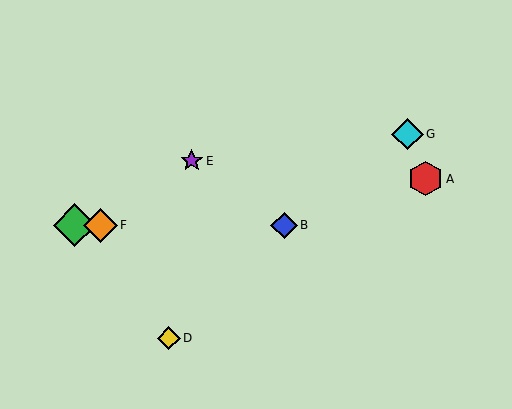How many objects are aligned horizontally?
3 objects (B, C, F) are aligned horizontally.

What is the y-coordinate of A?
Object A is at y≈179.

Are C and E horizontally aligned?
No, C is at y≈225 and E is at y≈161.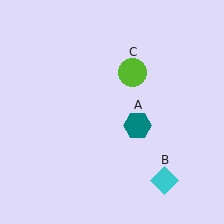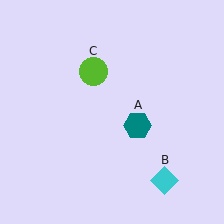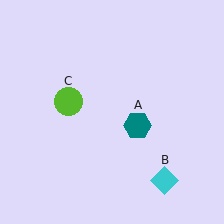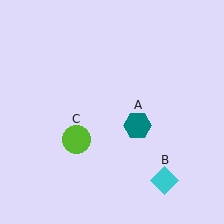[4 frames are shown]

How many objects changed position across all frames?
1 object changed position: lime circle (object C).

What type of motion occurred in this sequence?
The lime circle (object C) rotated counterclockwise around the center of the scene.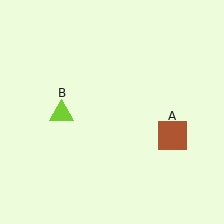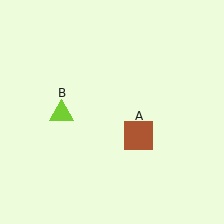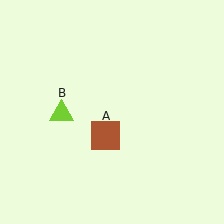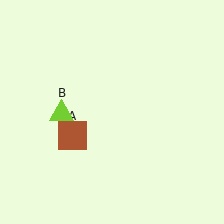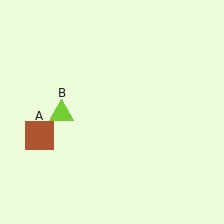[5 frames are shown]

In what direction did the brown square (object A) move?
The brown square (object A) moved left.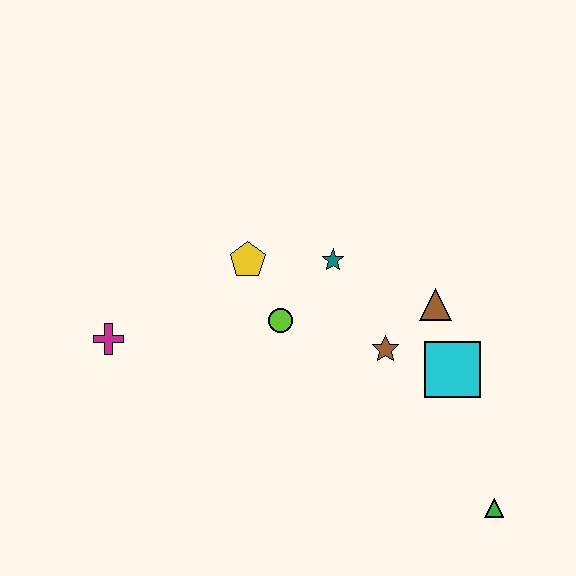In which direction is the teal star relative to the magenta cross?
The teal star is to the right of the magenta cross.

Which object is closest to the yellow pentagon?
The lime circle is closest to the yellow pentagon.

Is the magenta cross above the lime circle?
No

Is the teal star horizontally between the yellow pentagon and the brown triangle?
Yes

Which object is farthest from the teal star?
The green triangle is farthest from the teal star.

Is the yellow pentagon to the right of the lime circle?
No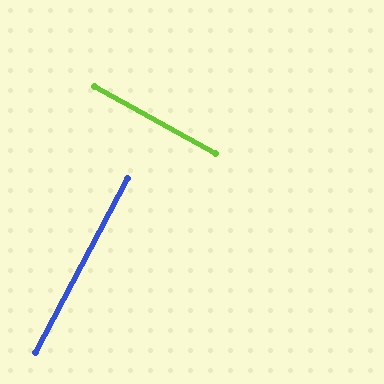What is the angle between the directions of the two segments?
Approximately 89 degrees.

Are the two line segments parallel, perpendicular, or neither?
Perpendicular — they meet at approximately 89°.